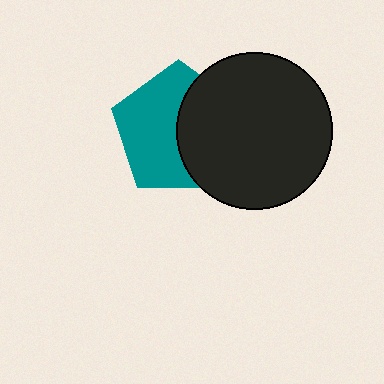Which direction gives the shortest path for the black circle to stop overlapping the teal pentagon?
Moving right gives the shortest separation.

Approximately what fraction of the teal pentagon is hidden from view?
Roughly 45% of the teal pentagon is hidden behind the black circle.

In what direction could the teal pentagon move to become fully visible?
The teal pentagon could move left. That would shift it out from behind the black circle entirely.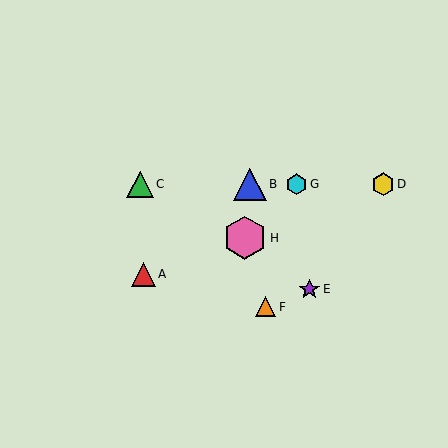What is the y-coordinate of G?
Object G is at y≈184.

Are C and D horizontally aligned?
Yes, both are at y≈184.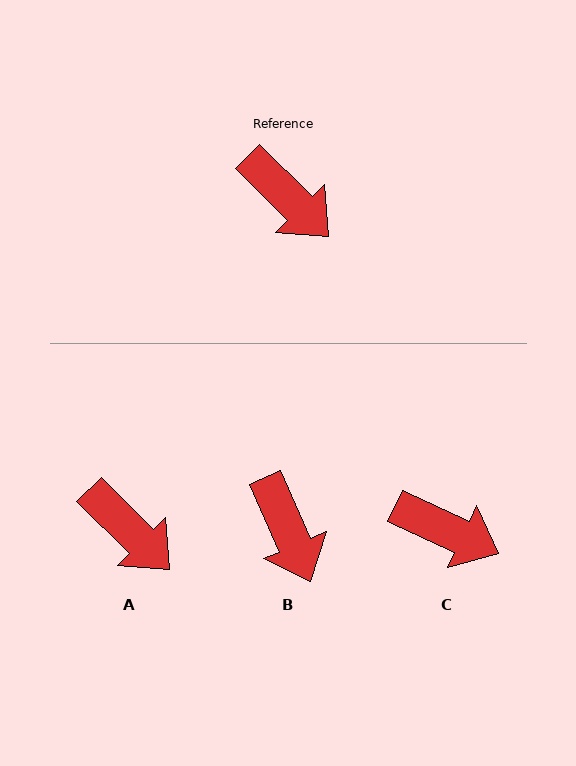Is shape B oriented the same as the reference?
No, it is off by about 21 degrees.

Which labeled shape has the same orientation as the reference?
A.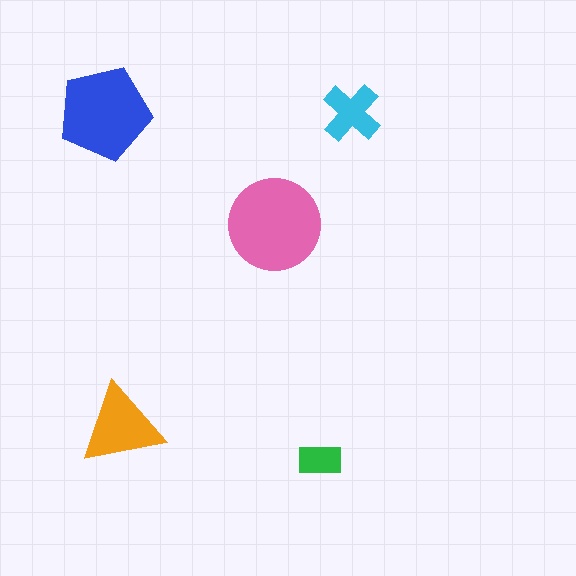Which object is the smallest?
The green rectangle.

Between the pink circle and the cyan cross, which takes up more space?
The pink circle.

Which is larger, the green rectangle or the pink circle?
The pink circle.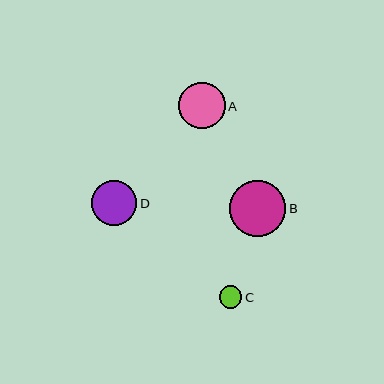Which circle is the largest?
Circle B is the largest with a size of approximately 56 pixels.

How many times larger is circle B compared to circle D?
Circle B is approximately 1.2 times the size of circle D.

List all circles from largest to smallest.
From largest to smallest: B, A, D, C.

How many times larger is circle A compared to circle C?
Circle A is approximately 2.1 times the size of circle C.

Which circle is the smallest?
Circle C is the smallest with a size of approximately 23 pixels.